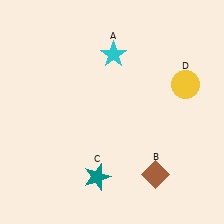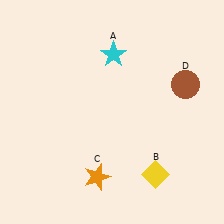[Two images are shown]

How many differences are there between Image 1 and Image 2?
There are 3 differences between the two images.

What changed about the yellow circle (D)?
In Image 1, D is yellow. In Image 2, it changed to brown.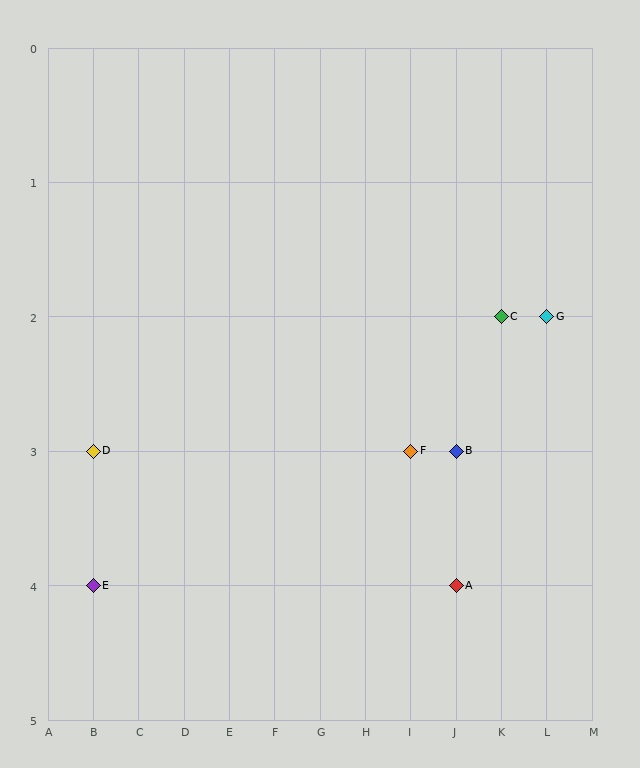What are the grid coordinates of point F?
Point F is at grid coordinates (I, 3).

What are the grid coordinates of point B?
Point B is at grid coordinates (J, 3).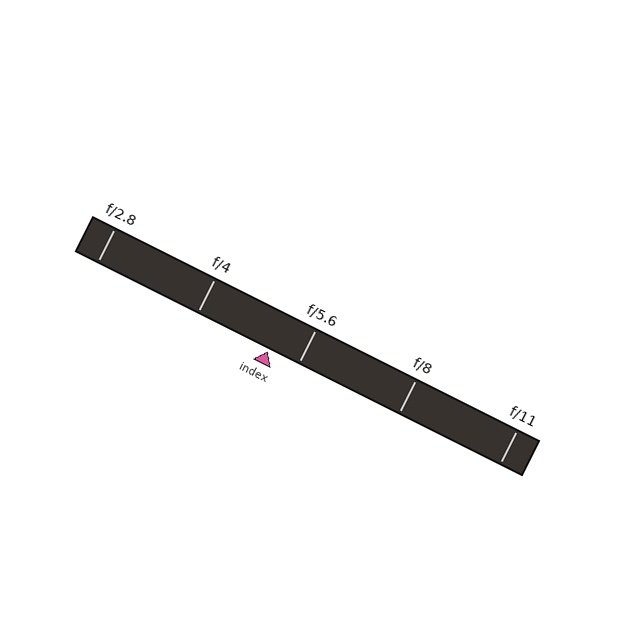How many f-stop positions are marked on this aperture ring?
There are 5 f-stop positions marked.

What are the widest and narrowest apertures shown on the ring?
The widest aperture shown is f/2.8 and the narrowest is f/11.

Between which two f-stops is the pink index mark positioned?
The index mark is between f/4 and f/5.6.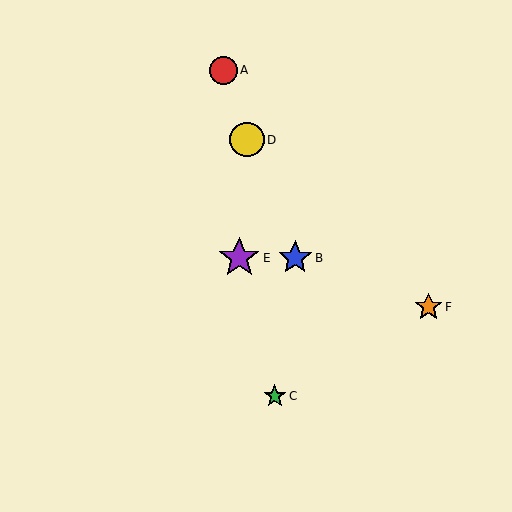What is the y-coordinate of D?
Object D is at y≈140.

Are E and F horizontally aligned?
No, E is at y≈258 and F is at y≈307.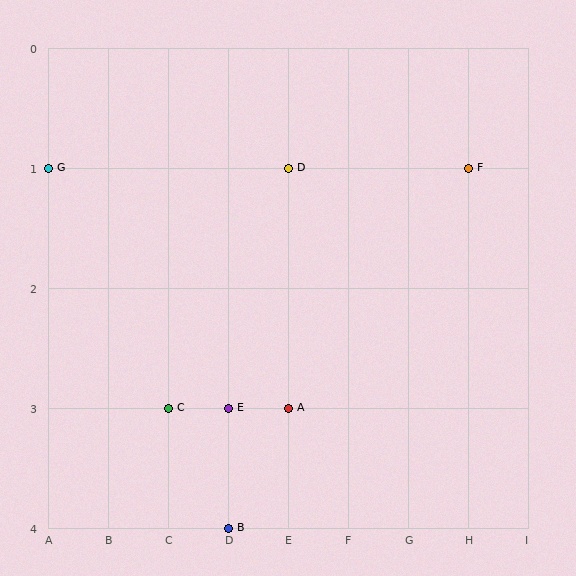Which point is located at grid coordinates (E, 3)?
Point A is at (E, 3).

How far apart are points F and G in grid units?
Points F and G are 7 columns apart.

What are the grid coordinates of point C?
Point C is at grid coordinates (C, 3).